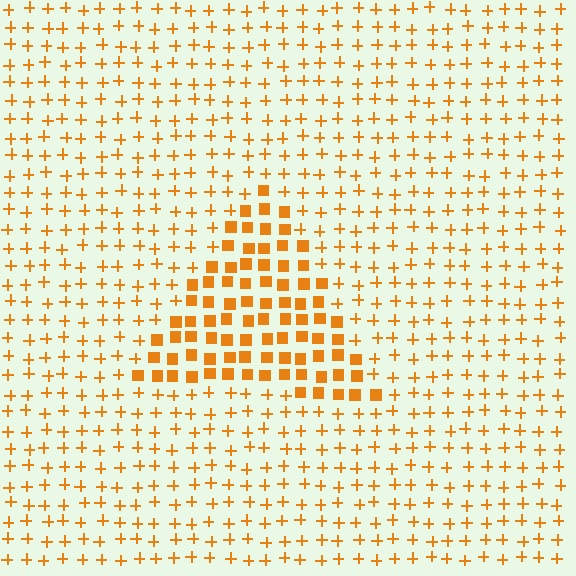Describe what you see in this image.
The image is filled with small orange elements arranged in a uniform grid. A triangle-shaped region contains squares, while the surrounding area contains plus signs. The boundary is defined purely by the change in element shape.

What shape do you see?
I see a triangle.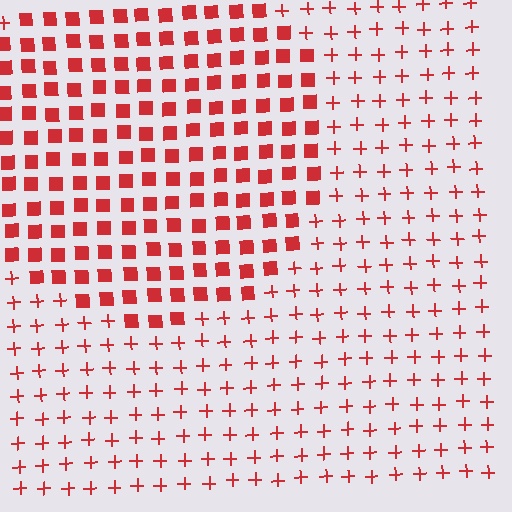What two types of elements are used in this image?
The image uses squares inside the circle region and plus signs outside it.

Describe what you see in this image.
The image is filled with small red elements arranged in a uniform grid. A circle-shaped region contains squares, while the surrounding area contains plus signs. The boundary is defined purely by the change in element shape.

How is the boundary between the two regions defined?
The boundary is defined by a change in element shape: squares inside vs. plus signs outside. All elements share the same color and spacing.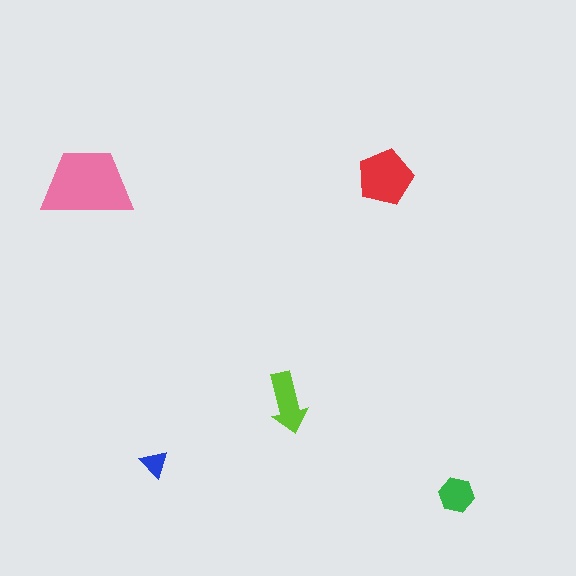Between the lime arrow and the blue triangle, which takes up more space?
The lime arrow.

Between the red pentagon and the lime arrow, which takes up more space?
The red pentagon.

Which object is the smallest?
The blue triangle.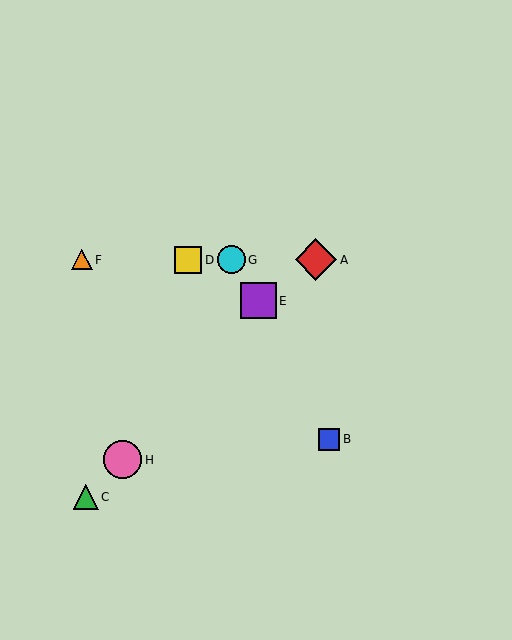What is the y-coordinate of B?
Object B is at y≈439.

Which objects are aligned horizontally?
Objects A, D, F, G are aligned horizontally.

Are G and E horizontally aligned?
No, G is at y≈260 and E is at y≈301.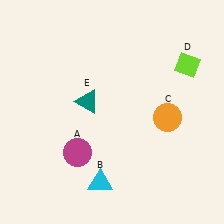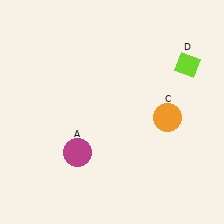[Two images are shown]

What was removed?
The cyan triangle (B), the teal triangle (E) were removed in Image 2.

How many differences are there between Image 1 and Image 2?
There are 2 differences between the two images.